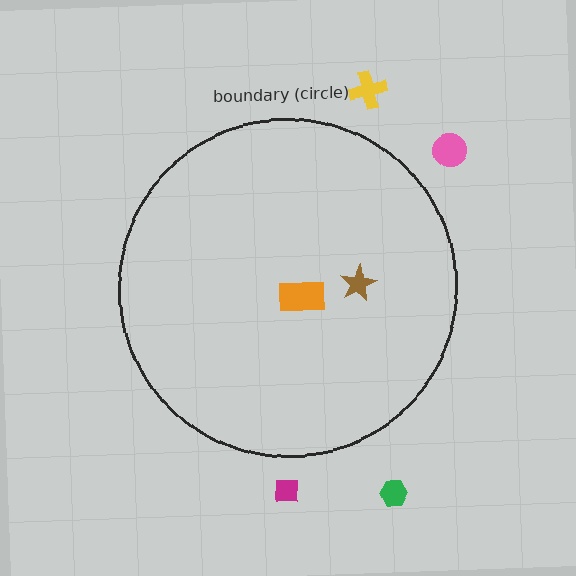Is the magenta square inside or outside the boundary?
Outside.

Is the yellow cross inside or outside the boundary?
Outside.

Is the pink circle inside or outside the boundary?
Outside.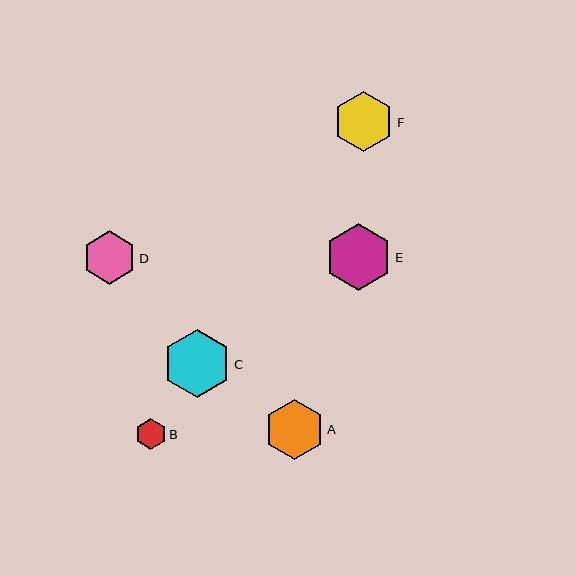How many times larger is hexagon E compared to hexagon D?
Hexagon E is approximately 1.2 times the size of hexagon D.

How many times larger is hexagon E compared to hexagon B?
Hexagon E is approximately 2.1 times the size of hexagon B.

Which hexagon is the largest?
Hexagon C is the largest with a size of approximately 68 pixels.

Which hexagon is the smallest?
Hexagon B is the smallest with a size of approximately 31 pixels.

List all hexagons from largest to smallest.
From largest to smallest: C, E, F, A, D, B.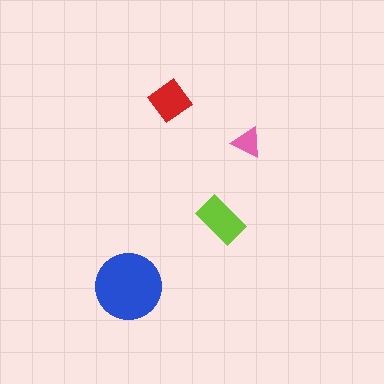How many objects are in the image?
There are 4 objects in the image.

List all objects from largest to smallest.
The blue circle, the lime rectangle, the red diamond, the pink triangle.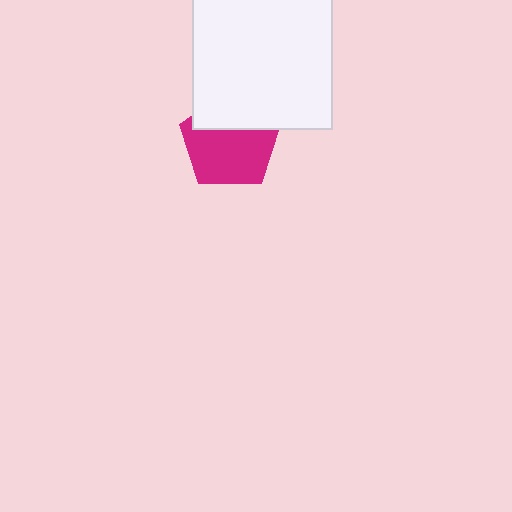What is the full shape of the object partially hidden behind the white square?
The partially hidden object is a magenta pentagon.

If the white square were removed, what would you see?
You would see the complete magenta pentagon.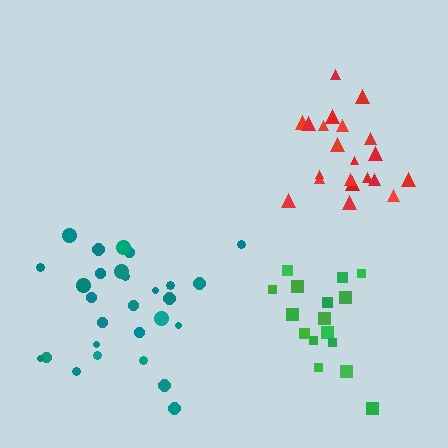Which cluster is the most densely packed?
Red.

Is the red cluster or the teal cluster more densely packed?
Red.